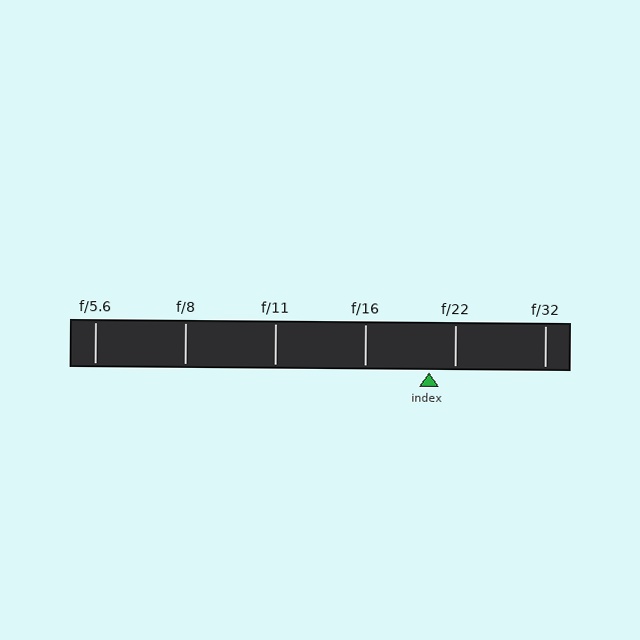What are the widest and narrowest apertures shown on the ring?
The widest aperture shown is f/5.6 and the narrowest is f/32.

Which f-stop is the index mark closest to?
The index mark is closest to f/22.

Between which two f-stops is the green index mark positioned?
The index mark is between f/16 and f/22.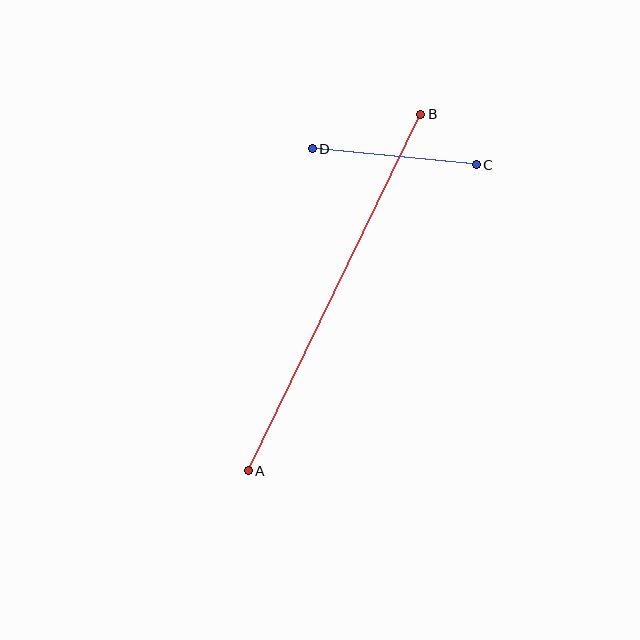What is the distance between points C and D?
The distance is approximately 165 pixels.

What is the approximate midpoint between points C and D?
The midpoint is at approximately (394, 157) pixels.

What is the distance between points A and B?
The distance is approximately 396 pixels.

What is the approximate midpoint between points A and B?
The midpoint is at approximately (335, 293) pixels.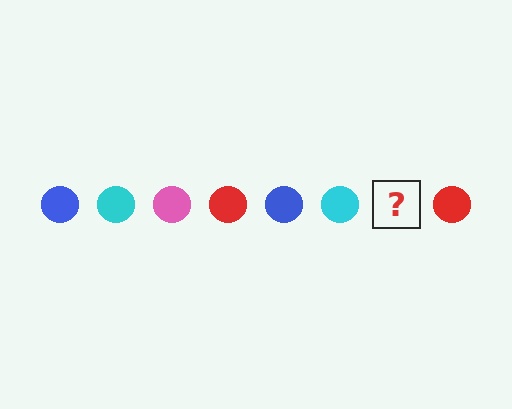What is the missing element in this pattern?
The missing element is a pink circle.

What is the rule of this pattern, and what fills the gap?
The rule is that the pattern cycles through blue, cyan, pink, red circles. The gap should be filled with a pink circle.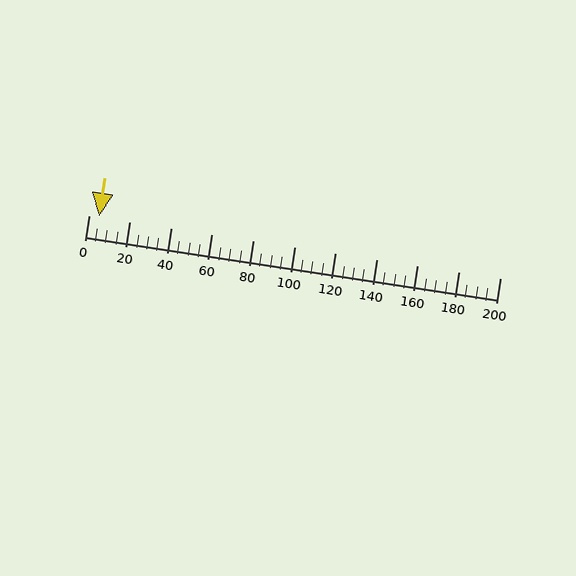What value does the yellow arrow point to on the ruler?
The yellow arrow points to approximately 5.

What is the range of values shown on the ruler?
The ruler shows values from 0 to 200.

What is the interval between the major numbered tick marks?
The major tick marks are spaced 20 units apart.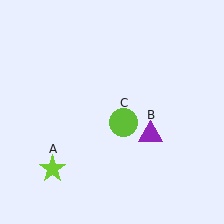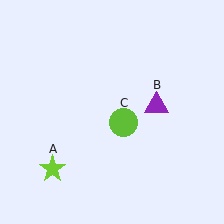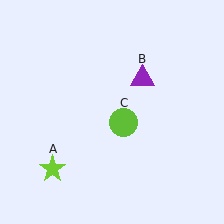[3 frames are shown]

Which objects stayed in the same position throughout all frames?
Lime star (object A) and lime circle (object C) remained stationary.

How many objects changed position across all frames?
1 object changed position: purple triangle (object B).